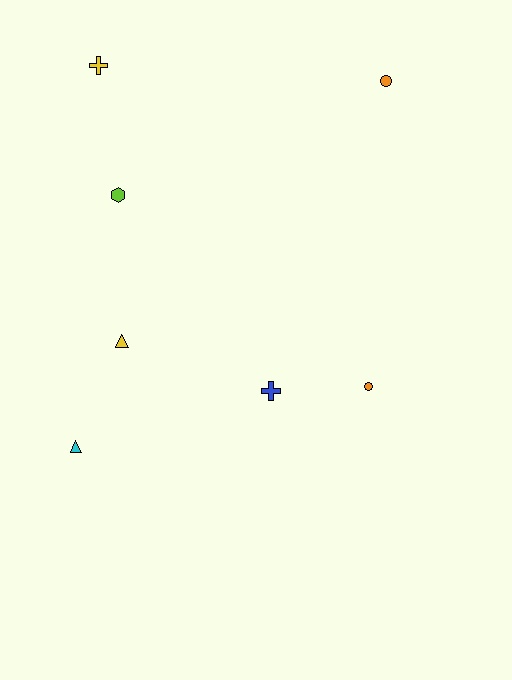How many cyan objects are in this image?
There is 1 cyan object.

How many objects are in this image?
There are 7 objects.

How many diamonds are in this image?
There are no diamonds.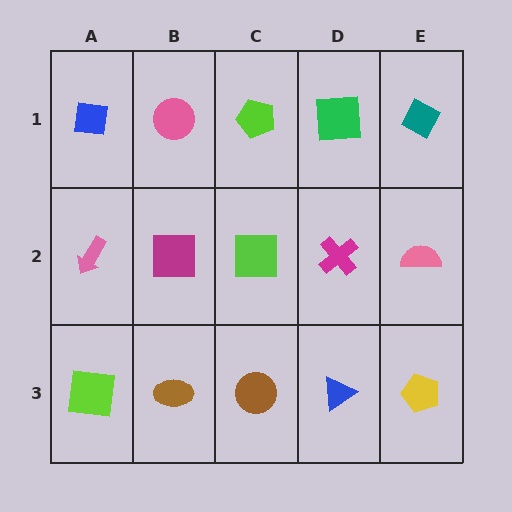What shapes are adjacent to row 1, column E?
A pink semicircle (row 2, column E), a green square (row 1, column D).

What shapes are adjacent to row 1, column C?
A lime square (row 2, column C), a pink circle (row 1, column B), a green square (row 1, column D).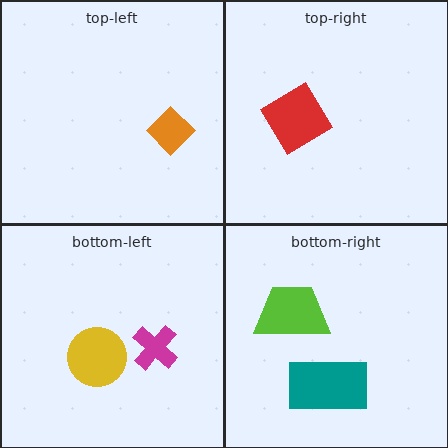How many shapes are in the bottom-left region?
2.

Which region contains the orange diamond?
The top-left region.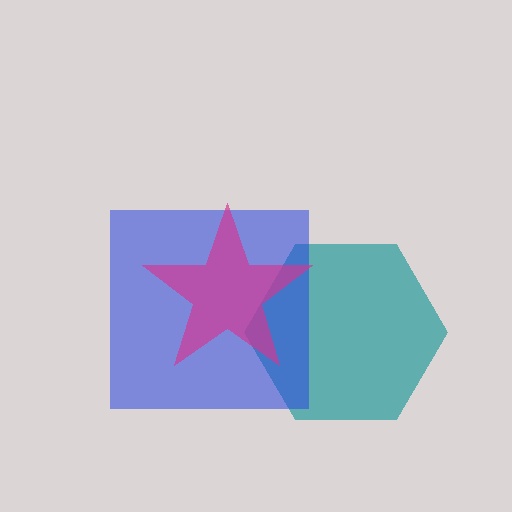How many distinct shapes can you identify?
There are 3 distinct shapes: a teal hexagon, a blue square, a magenta star.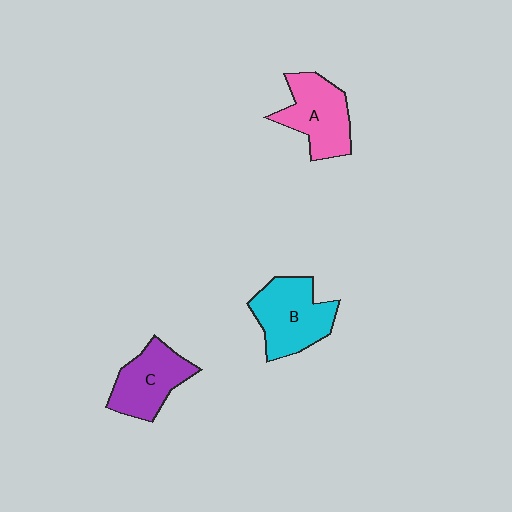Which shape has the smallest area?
Shape C (purple).